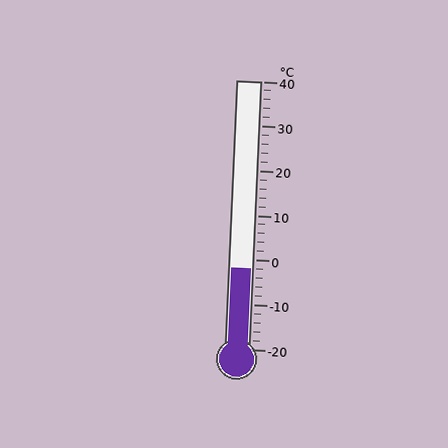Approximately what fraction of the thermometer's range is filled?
The thermometer is filled to approximately 30% of its range.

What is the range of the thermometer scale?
The thermometer scale ranges from -20°C to 40°C.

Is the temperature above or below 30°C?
The temperature is below 30°C.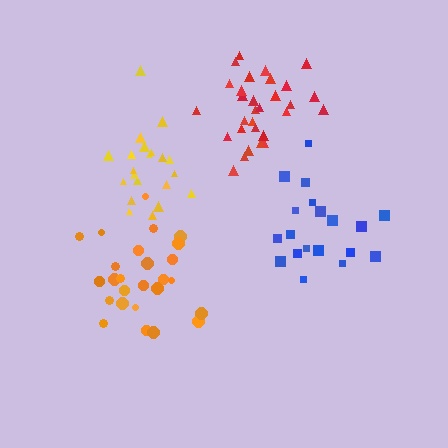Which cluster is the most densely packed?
Red.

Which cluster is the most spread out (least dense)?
Blue.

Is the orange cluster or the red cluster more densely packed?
Red.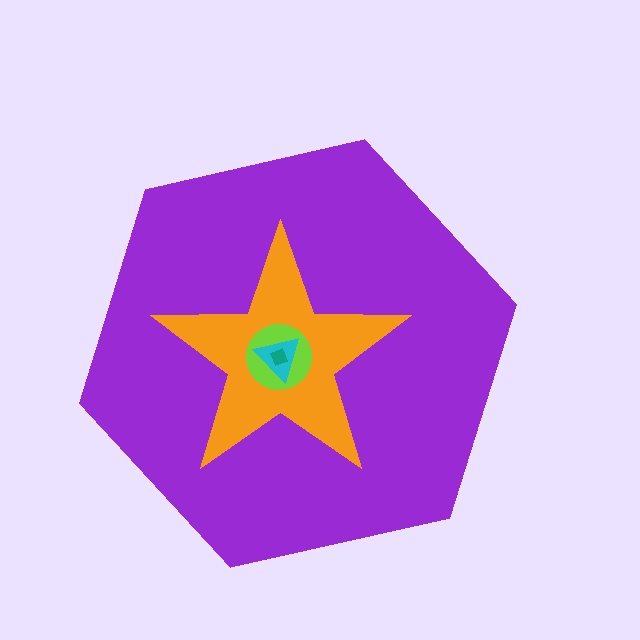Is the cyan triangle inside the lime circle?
Yes.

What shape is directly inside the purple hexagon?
The orange star.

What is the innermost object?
The teal square.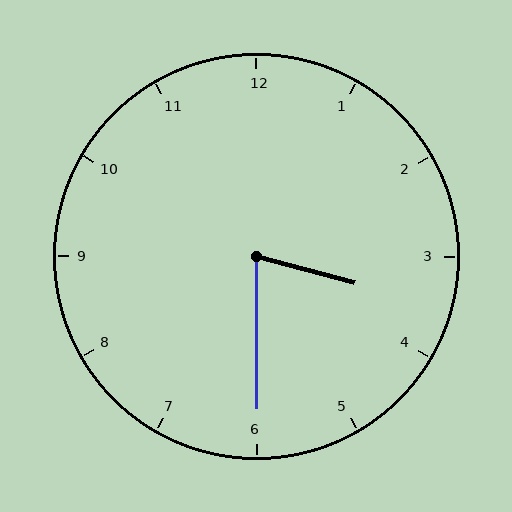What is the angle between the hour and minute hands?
Approximately 75 degrees.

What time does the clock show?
3:30.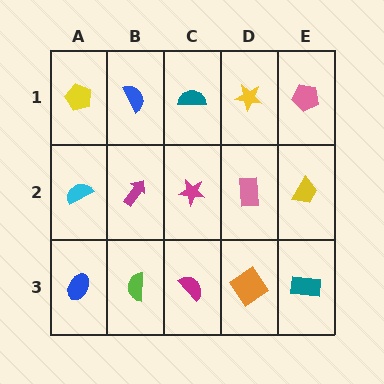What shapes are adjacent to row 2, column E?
A pink pentagon (row 1, column E), a teal rectangle (row 3, column E), a pink rectangle (row 2, column D).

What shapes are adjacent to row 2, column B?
A blue semicircle (row 1, column B), a lime semicircle (row 3, column B), a cyan semicircle (row 2, column A), a magenta star (row 2, column C).